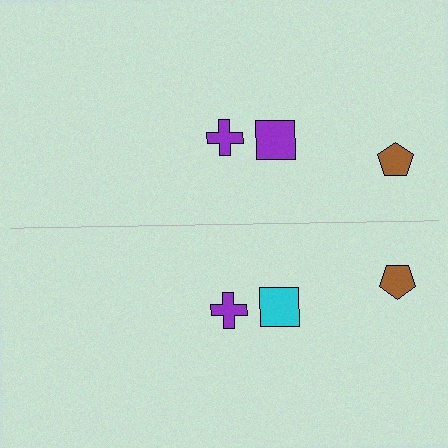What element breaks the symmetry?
The cyan square on the bottom side breaks the symmetry — its mirror counterpart is purple.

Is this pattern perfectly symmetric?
No, the pattern is not perfectly symmetric. The cyan square on the bottom side breaks the symmetry — its mirror counterpart is purple.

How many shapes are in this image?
There are 6 shapes in this image.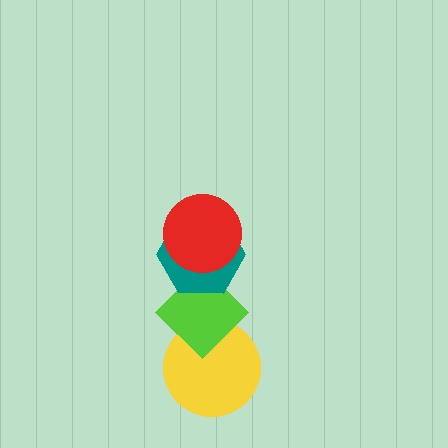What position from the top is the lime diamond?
The lime diamond is 3rd from the top.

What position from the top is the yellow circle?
The yellow circle is 4th from the top.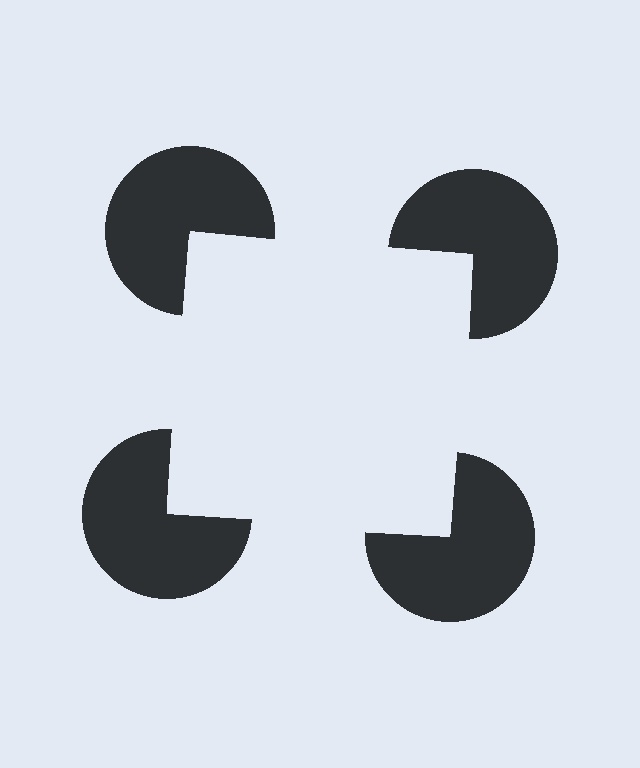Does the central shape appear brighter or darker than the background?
It typically appears slightly brighter than the background, even though no actual brightness change is drawn.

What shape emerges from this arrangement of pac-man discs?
An illusory square — its edges are inferred from the aligned wedge cuts in the pac-man discs, not physically drawn.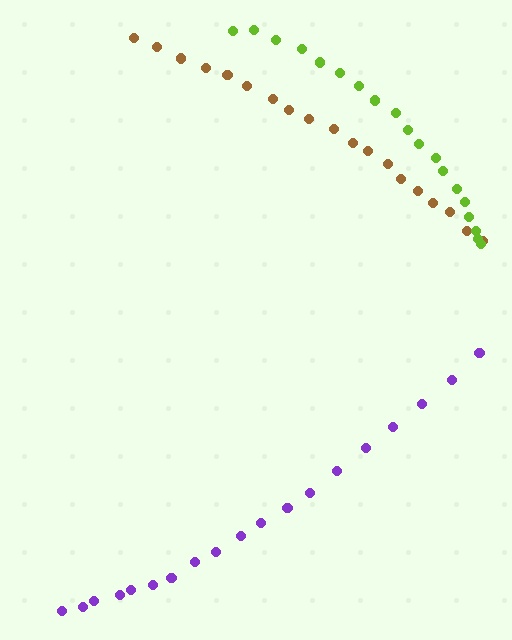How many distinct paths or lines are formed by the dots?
There are 3 distinct paths.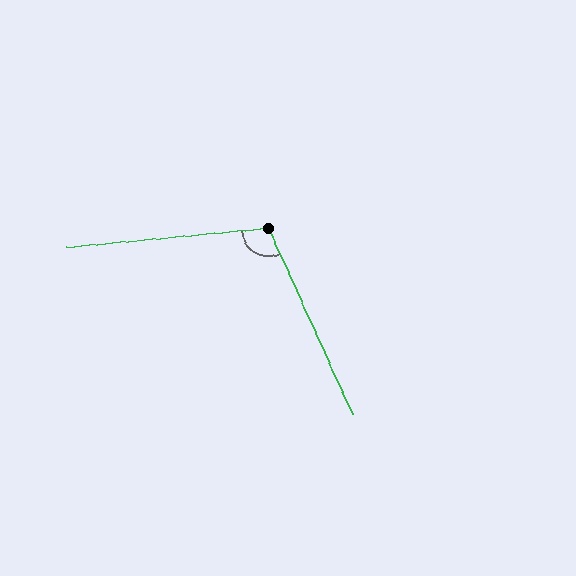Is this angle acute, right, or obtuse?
It is obtuse.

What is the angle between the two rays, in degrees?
Approximately 109 degrees.